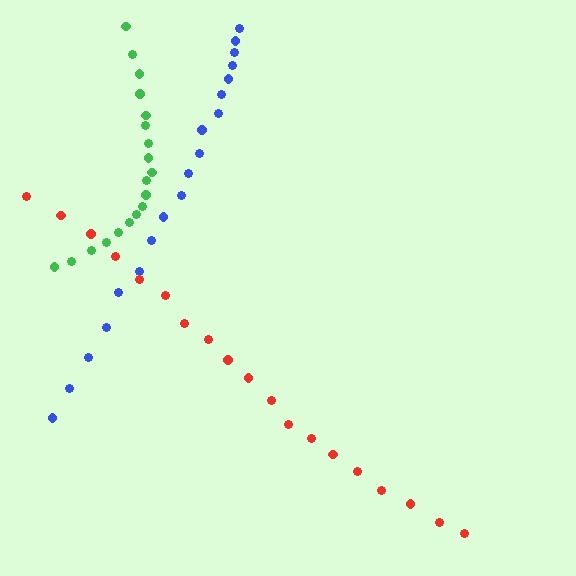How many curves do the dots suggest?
There are 3 distinct paths.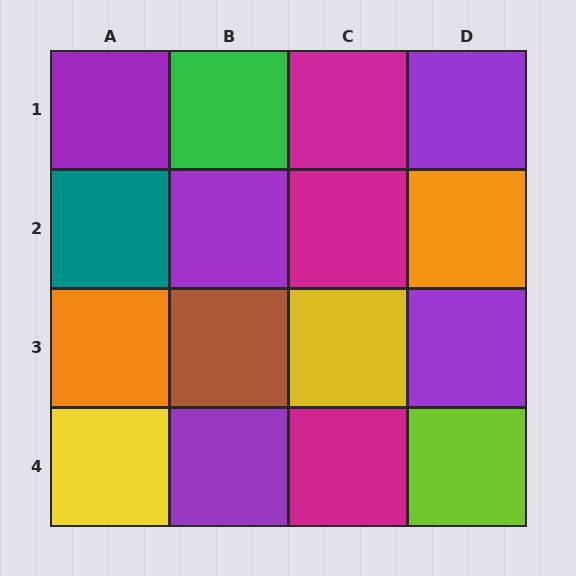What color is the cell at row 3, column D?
Purple.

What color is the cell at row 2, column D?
Orange.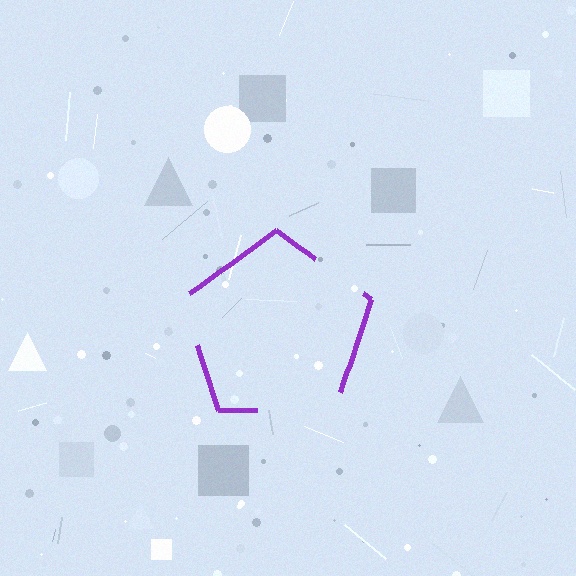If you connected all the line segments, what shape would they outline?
They would outline a pentagon.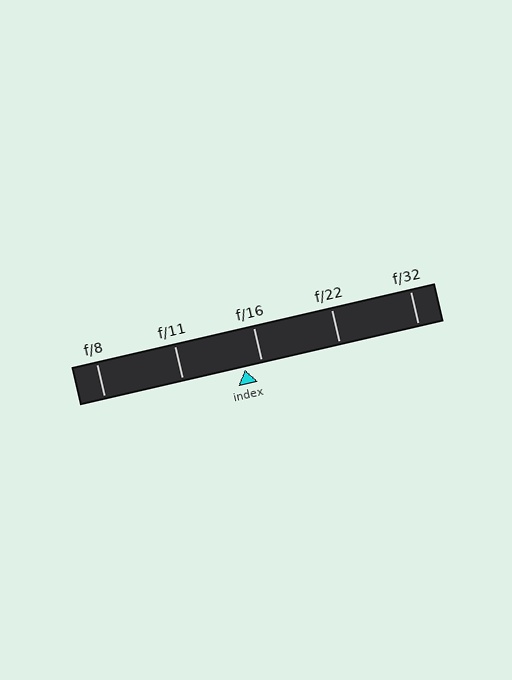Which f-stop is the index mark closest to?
The index mark is closest to f/16.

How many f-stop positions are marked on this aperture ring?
There are 5 f-stop positions marked.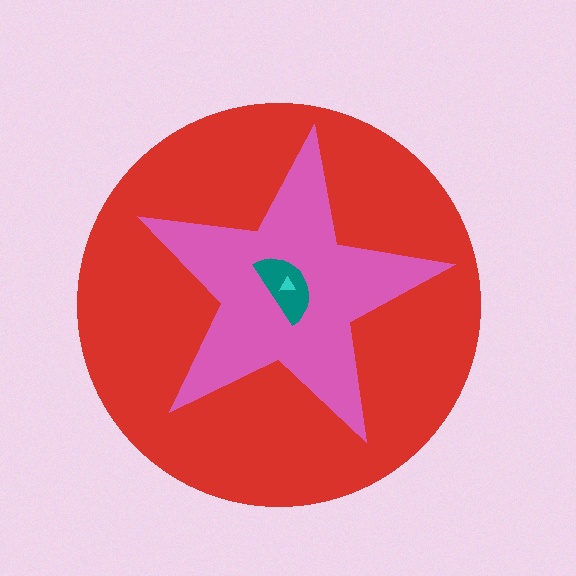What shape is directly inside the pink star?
The teal semicircle.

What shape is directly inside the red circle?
The pink star.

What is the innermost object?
The cyan triangle.